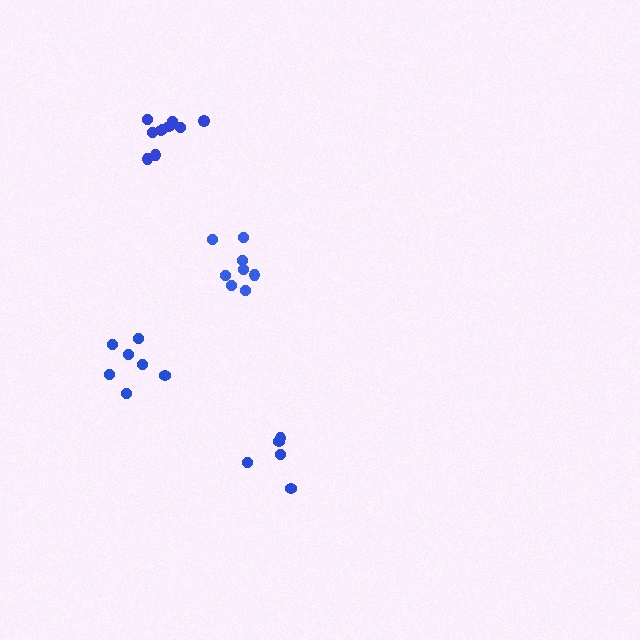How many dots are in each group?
Group 1: 7 dots, Group 2: 5 dots, Group 3: 10 dots, Group 4: 8 dots (30 total).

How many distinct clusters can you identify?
There are 4 distinct clusters.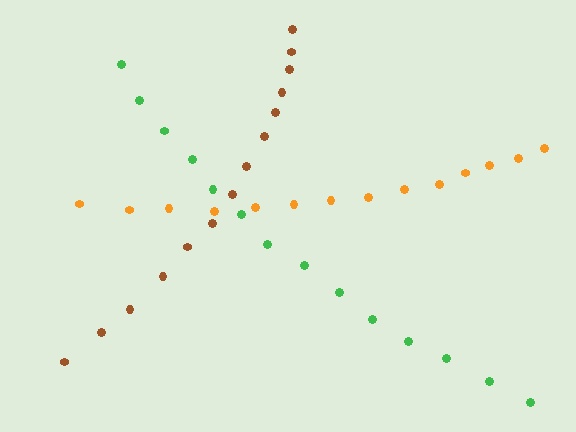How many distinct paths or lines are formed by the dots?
There are 3 distinct paths.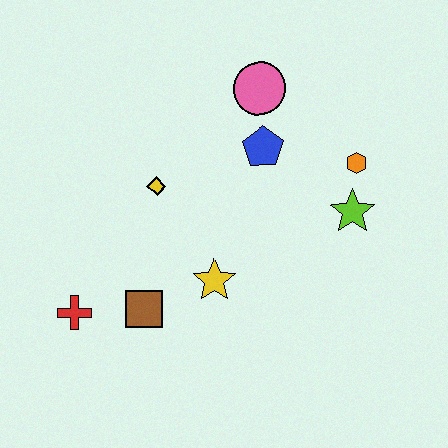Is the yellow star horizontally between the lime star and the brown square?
Yes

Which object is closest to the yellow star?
The brown square is closest to the yellow star.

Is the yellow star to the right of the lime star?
No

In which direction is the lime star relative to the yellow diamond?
The lime star is to the right of the yellow diamond.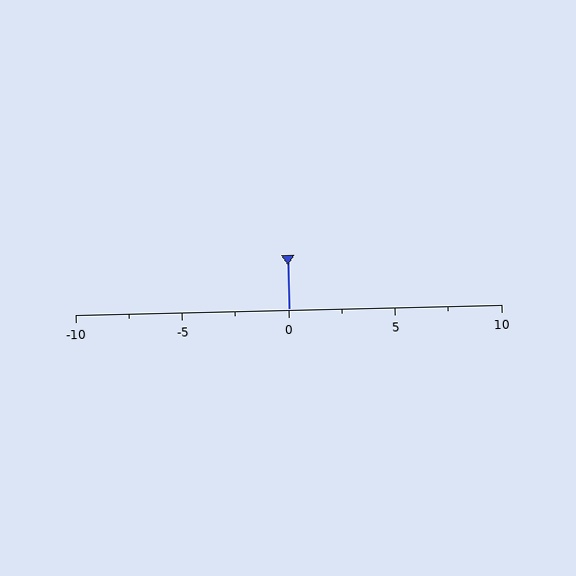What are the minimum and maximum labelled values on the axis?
The axis runs from -10 to 10.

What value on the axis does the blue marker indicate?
The marker indicates approximately 0.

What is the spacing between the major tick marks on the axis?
The major ticks are spaced 5 apart.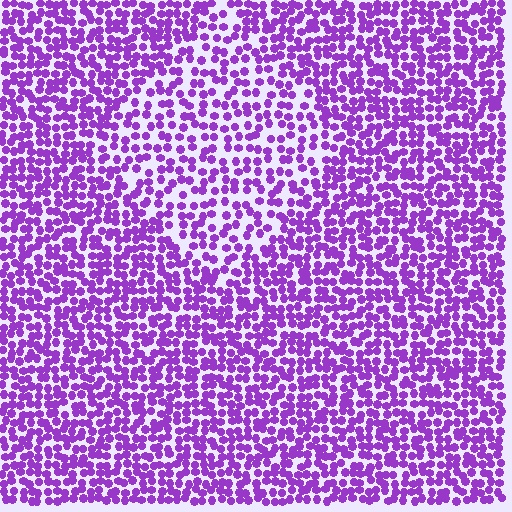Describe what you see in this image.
The image contains small purple elements arranged at two different densities. A diamond-shaped region is visible where the elements are less densely packed than the surrounding area.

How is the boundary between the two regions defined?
The boundary is defined by a change in element density (approximately 1.6x ratio). All elements are the same color, size, and shape.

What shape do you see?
I see a diamond.